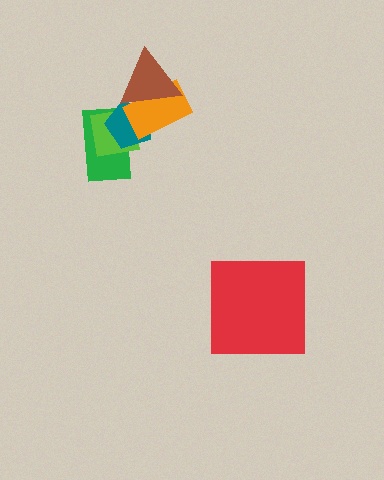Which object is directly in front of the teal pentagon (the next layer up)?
The orange rectangle is directly in front of the teal pentagon.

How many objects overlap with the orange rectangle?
3 objects overlap with the orange rectangle.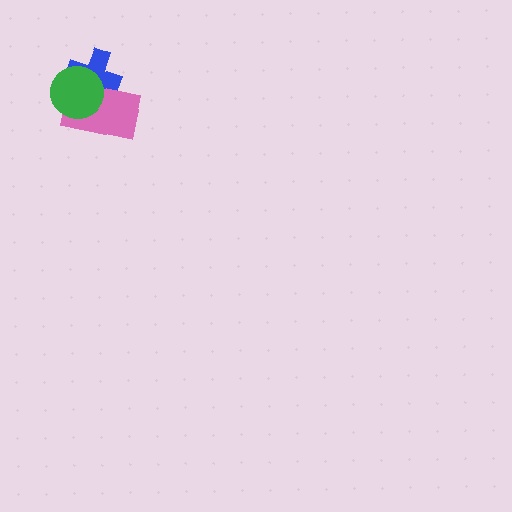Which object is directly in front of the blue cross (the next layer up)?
The pink rectangle is directly in front of the blue cross.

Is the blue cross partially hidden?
Yes, it is partially covered by another shape.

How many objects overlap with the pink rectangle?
2 objects overlap with the pink rectangle.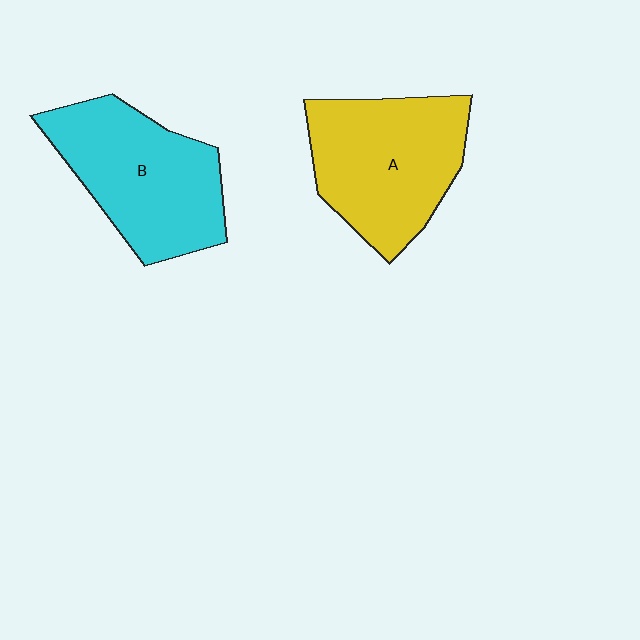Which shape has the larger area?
Shape B (cyan).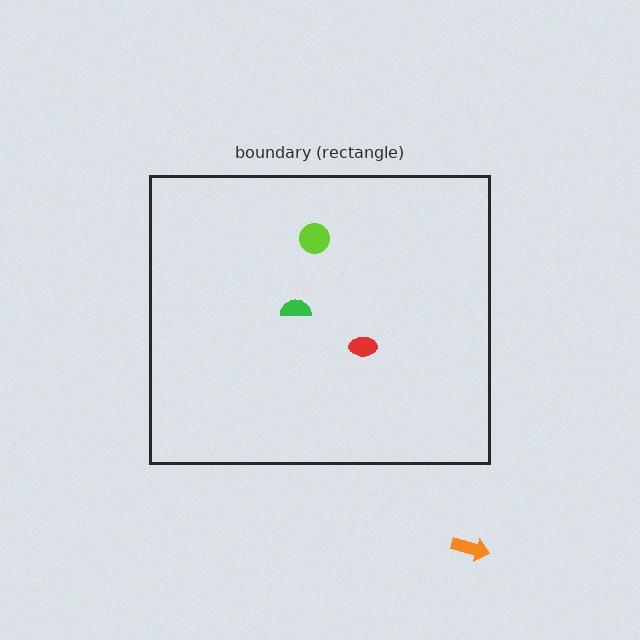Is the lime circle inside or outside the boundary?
Inside.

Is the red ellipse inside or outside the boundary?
Inside.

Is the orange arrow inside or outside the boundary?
Outside.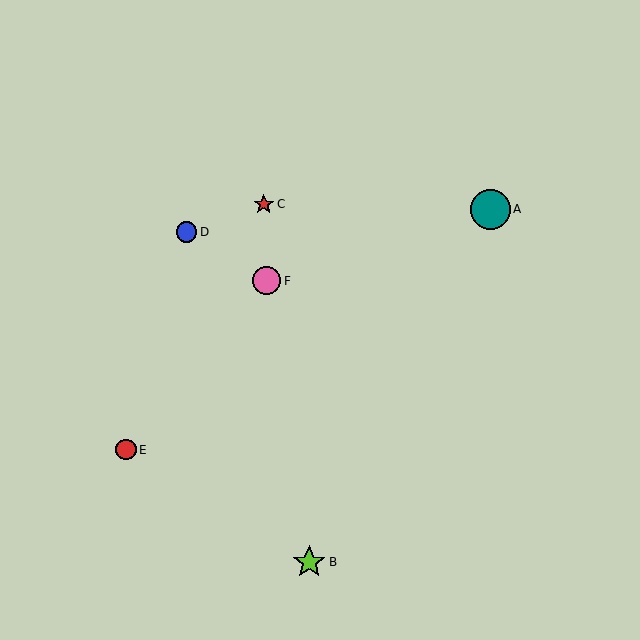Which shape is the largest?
The teal circle (labeled A) is the largest.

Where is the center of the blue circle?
The center of the blue circle is at (187, 232).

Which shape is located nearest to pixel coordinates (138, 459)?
The red circle (labeled E) at (126, 450) is nearest to that location.